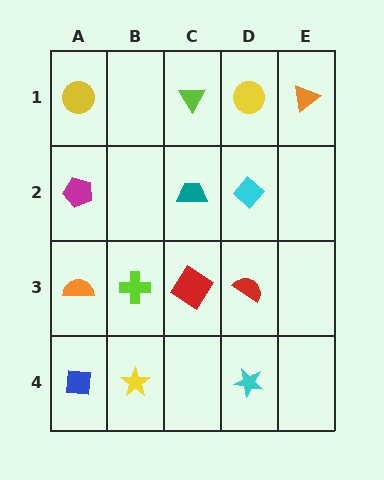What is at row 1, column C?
A lime triangle.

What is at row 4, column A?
A blue square.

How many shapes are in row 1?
4 shapes.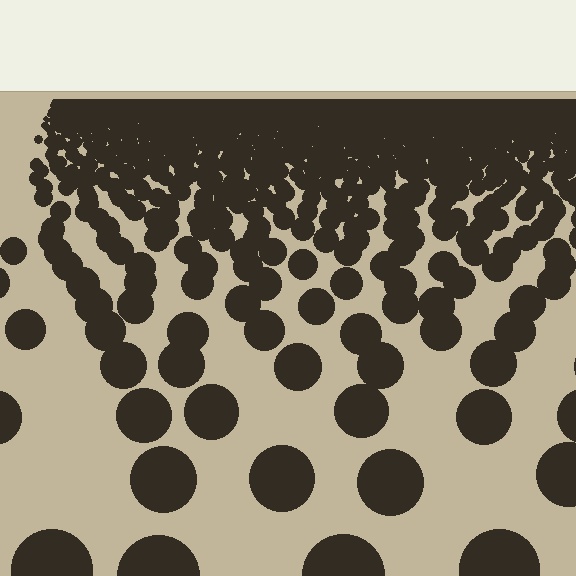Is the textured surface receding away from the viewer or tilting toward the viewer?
The surface is receding away from the viewer. Texture elements get smaller and denser toward the top.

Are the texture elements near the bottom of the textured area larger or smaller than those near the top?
Larger. Near the bottom, elements are closer to the viewer and appear at a bigger on-screen size.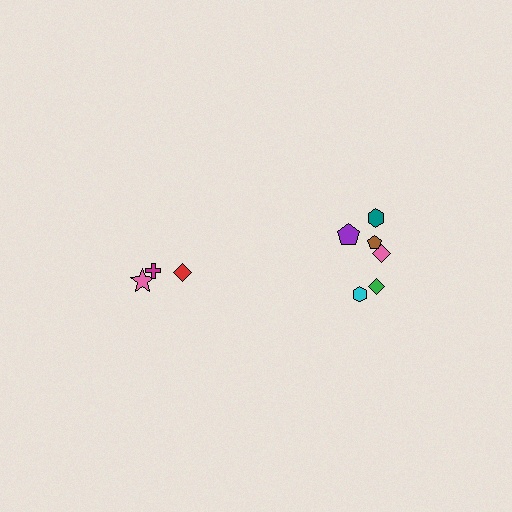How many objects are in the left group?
There are 3 objects.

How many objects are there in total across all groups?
There are 9 objects.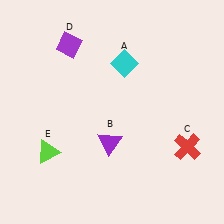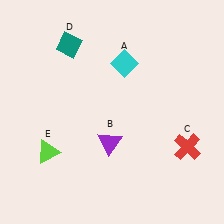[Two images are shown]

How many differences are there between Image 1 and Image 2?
There is 1 difference between the two images.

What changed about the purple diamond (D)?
In Image 1, D is purple. In Image 2, it changed to teal.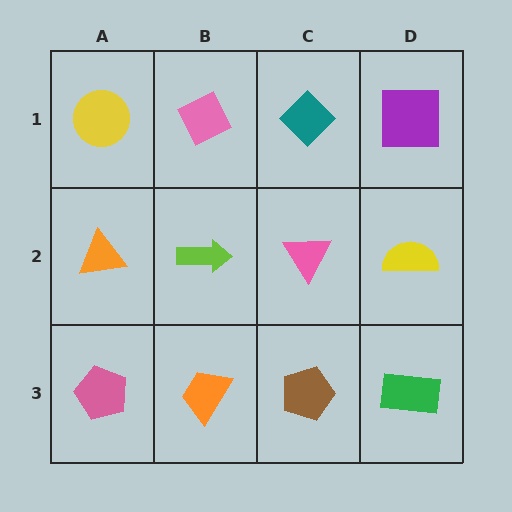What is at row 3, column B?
An orange trapezoid.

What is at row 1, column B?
A pink diamond.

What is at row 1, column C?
A teal diamond.